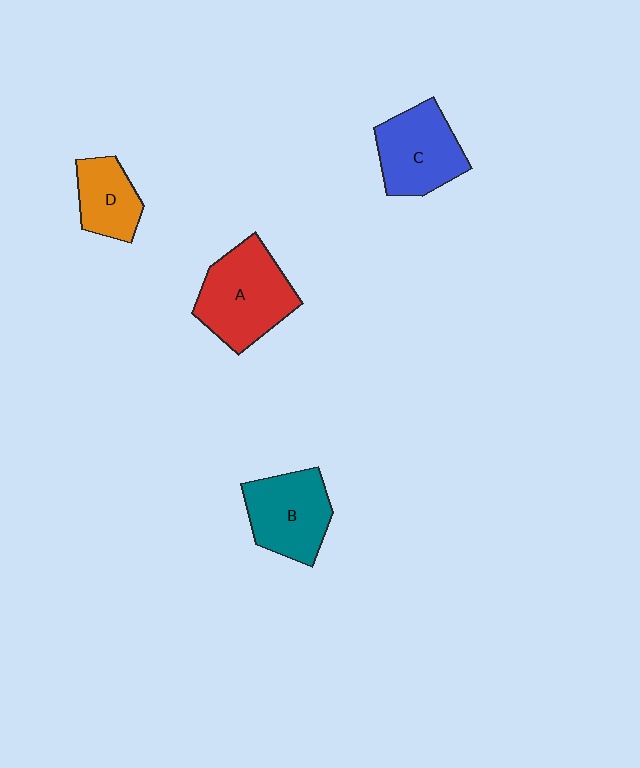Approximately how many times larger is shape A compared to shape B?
Approximately 1.2 times.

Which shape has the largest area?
Shape A (red).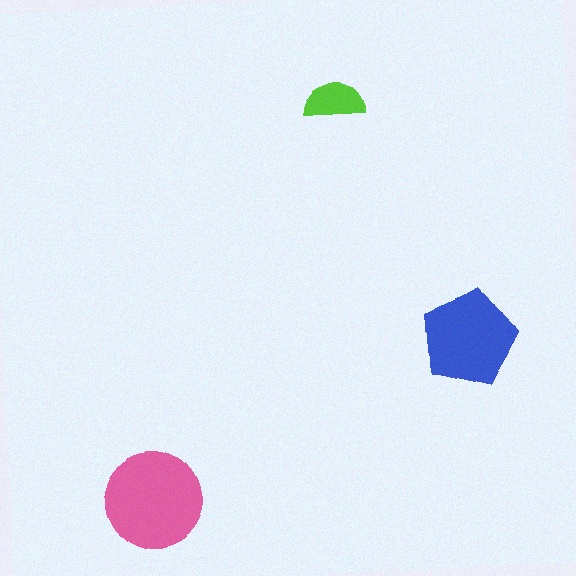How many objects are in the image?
There are 3 objects in the image.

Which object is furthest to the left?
The pink circle is leftmost.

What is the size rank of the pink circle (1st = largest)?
1st.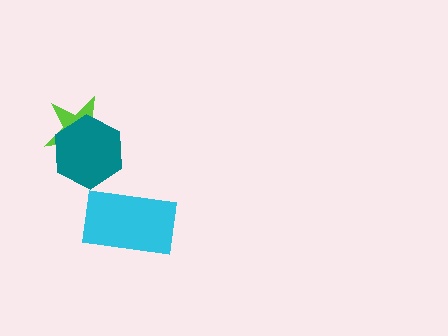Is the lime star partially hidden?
Yes, it is partially covered by another shape.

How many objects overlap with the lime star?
1 object overlaps with the lime star.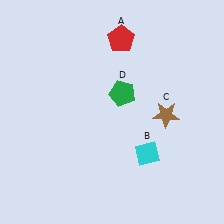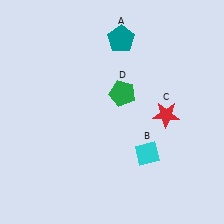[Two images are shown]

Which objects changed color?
A changed from red to teal. C changed from brown to red.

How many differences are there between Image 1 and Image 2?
There are 2 differences between the two images.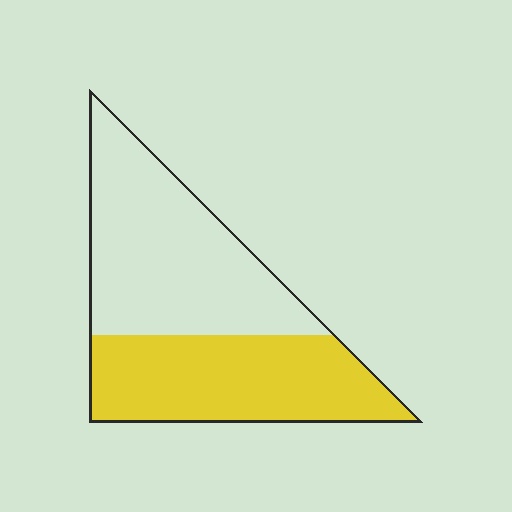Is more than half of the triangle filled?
No.